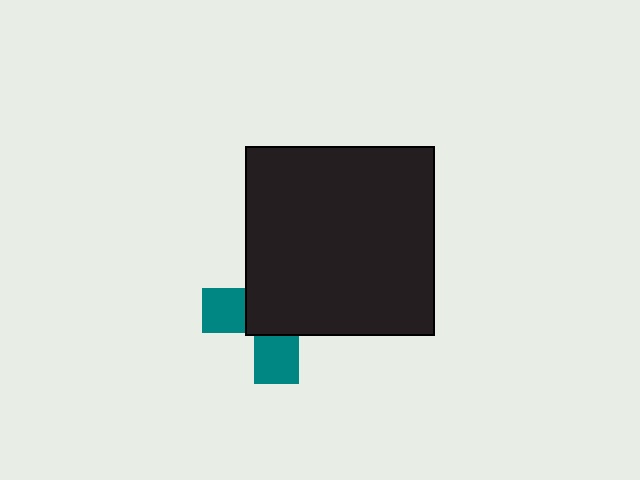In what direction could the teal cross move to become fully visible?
The teal cross could move toward the lower-left. That would shift it out from behind the black square entirely.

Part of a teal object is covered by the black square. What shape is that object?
It is a cross.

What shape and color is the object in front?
The object in front is a black square.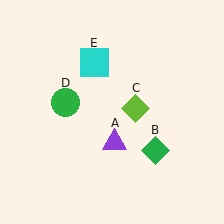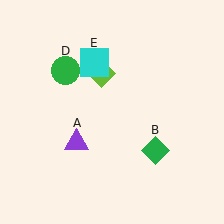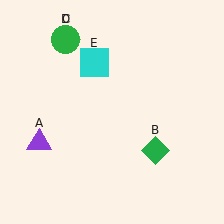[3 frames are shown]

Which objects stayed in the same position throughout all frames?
Green diamond (object B) and cyan square (object E) remained stationary.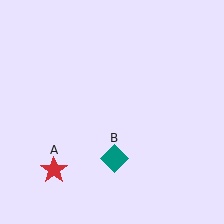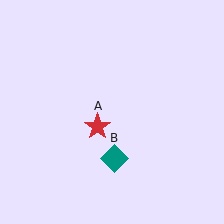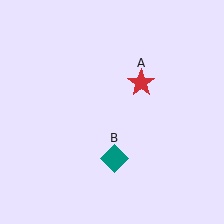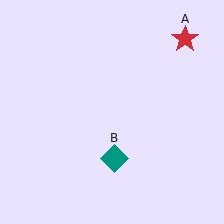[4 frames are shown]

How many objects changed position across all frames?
1 object changed position: red star (object A).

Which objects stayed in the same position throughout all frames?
Teal diamond (object B) remained stationary.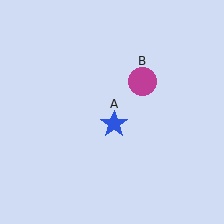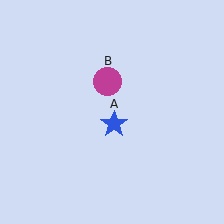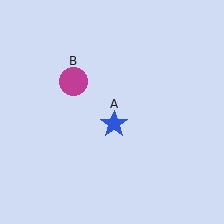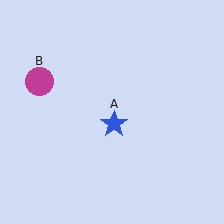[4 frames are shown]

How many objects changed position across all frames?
1 object changed position: magenta circle (object B).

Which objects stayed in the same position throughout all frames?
Blue star (object A) remained stationary.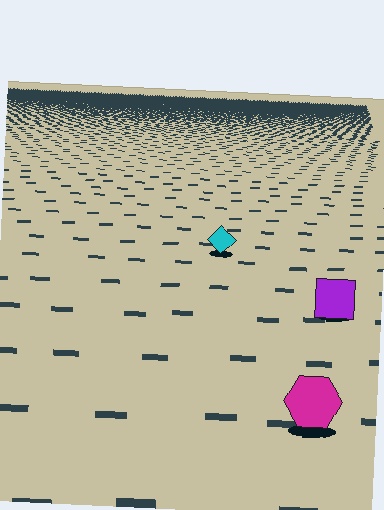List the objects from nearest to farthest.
From nearest to farthest: the magenta hexagon, the purple square, the cyan diamond.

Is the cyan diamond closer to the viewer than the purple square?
No. The purple square is closer — you can tell from the texture gradient: the ground texture is coarser near it.